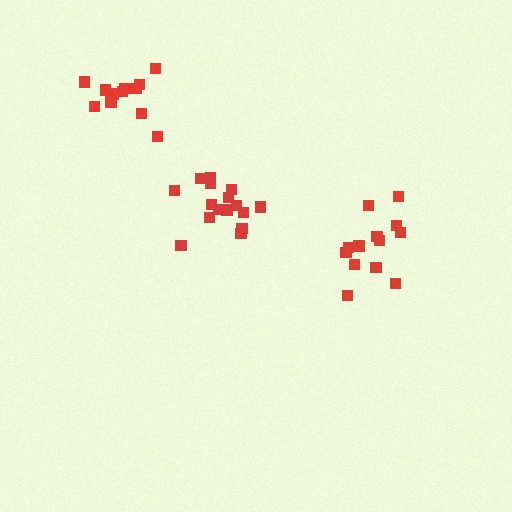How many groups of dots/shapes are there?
There are 3 groups.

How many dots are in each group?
Group 1: 12 dots, Group 2: 16 dots, Group 3: 13 dots (41 total).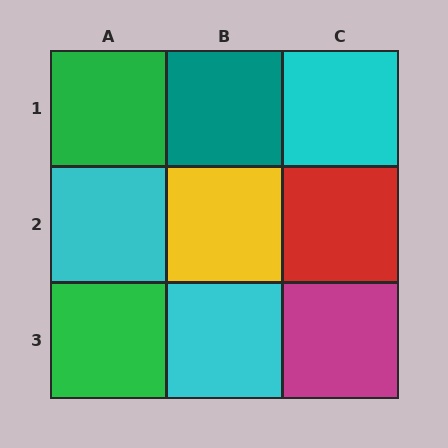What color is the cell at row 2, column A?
Cyan.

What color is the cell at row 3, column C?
Magenta.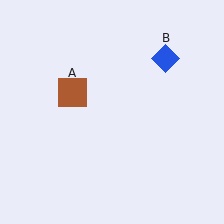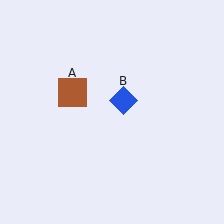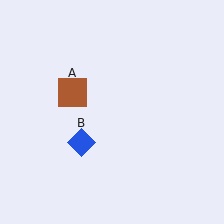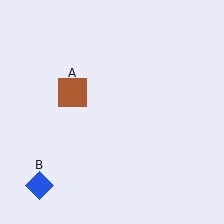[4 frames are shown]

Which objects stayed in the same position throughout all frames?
Brown square (object A) remained stationary.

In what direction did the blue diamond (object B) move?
The blue diamond (object B) moved down and to the left.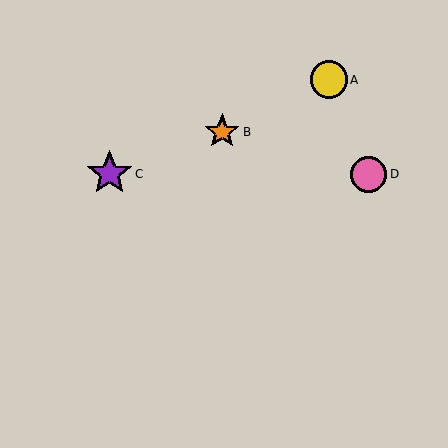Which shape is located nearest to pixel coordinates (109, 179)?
The purple star (labeled C) at (110, 174) is nearest to that location.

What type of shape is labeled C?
Shape C is a purple star.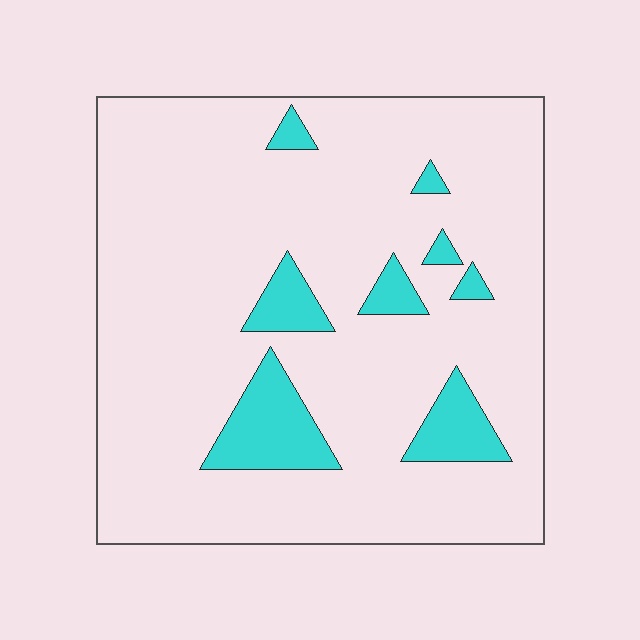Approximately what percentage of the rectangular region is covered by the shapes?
Approximately 10%.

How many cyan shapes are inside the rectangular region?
8.